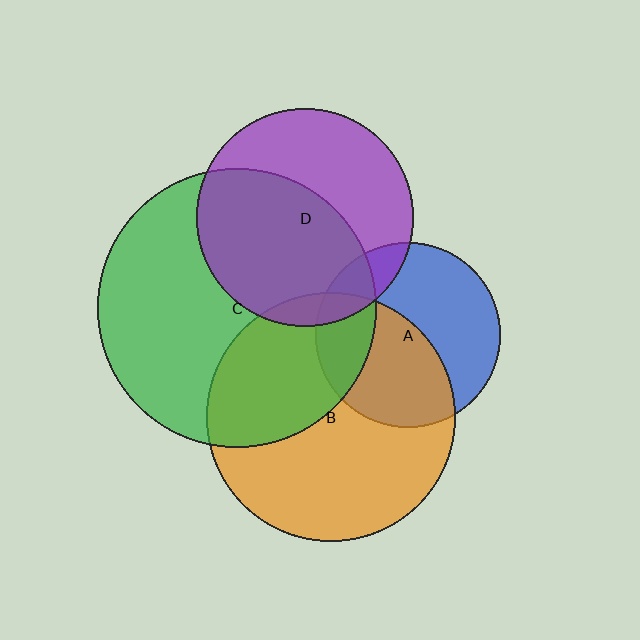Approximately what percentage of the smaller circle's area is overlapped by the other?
Approximately 5%.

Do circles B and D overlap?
Yes.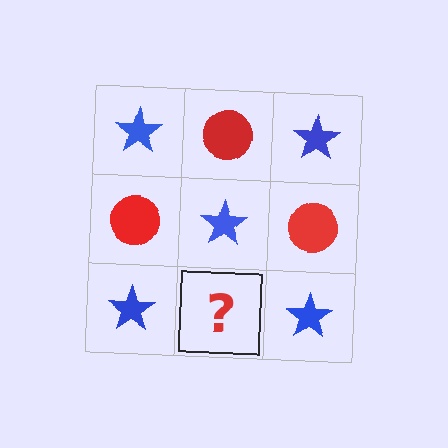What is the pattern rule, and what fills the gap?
The rule is that it alternates blue star and red circle in a checkerboard pattern. The gap should be filled with a red circle.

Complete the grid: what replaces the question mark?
The question mark should be replaced with a red circle.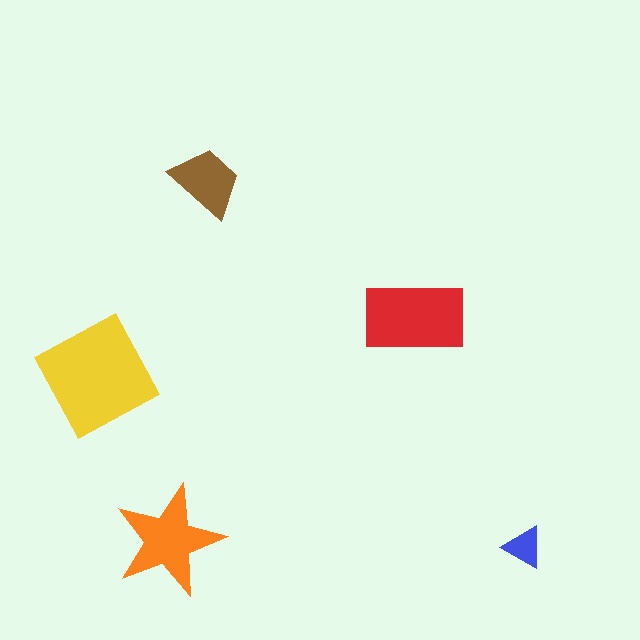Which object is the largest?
The yellow square.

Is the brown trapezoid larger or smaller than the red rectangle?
Smaller.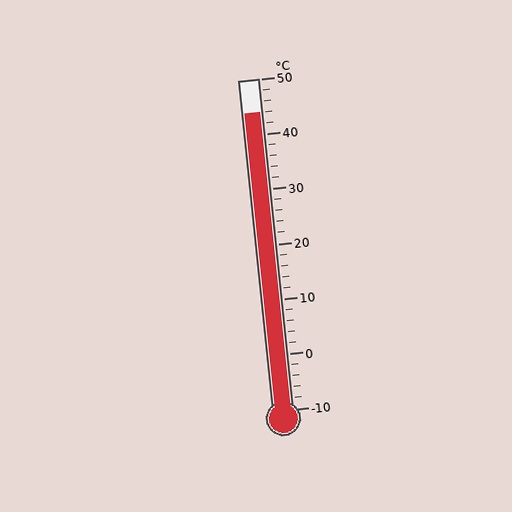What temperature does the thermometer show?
The thermometer shows approximately 44°C.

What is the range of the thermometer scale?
The thermometer scale ranges from -10°C to 50°C.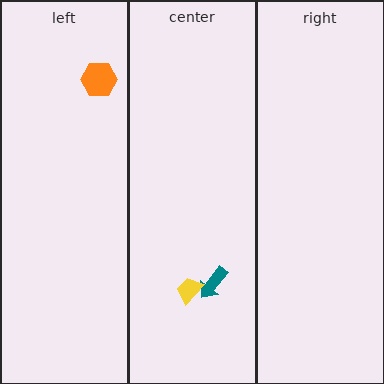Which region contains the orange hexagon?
The left region.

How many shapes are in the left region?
1.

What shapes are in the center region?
The teal arrow, the yellow trapezoid.